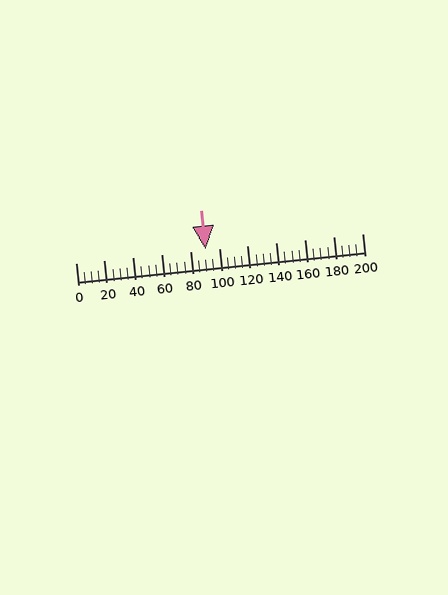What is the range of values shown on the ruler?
The ruler shows values from 0 to 200.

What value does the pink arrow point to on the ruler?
The pink arrow points to approximately 91.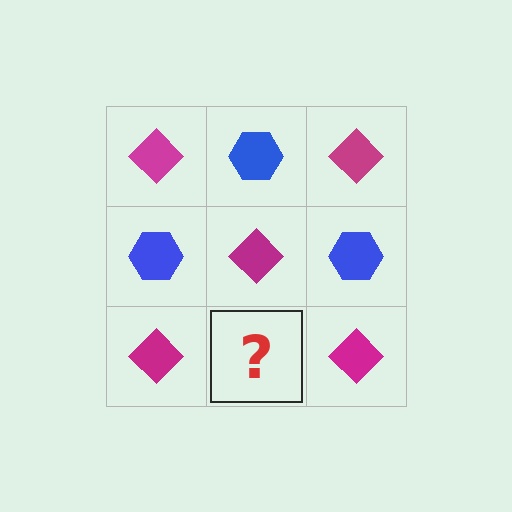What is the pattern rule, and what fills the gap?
The rule is that it alternates magenta diamond and blue hexagon in a checkerboard pattern. The gap should be filled with a blue hexagon.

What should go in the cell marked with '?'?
The missing cell should contain a blue hexagon.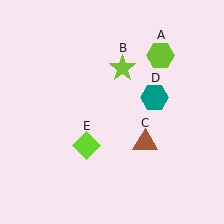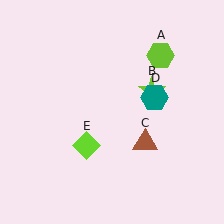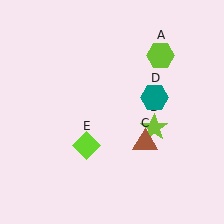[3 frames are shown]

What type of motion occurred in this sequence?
The lime star (object B) rotated clockwise around the center of the scene.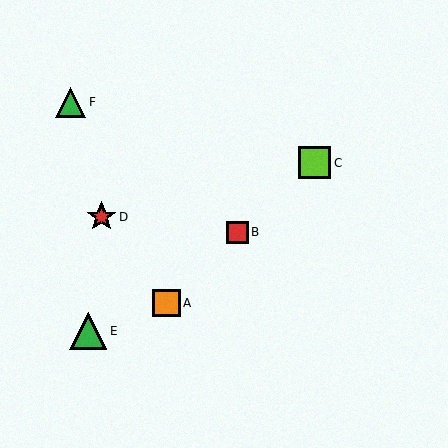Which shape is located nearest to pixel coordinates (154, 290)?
The orange square (labeled A) at (166, 303) is nearest to that location.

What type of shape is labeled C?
Shape C is a lime square.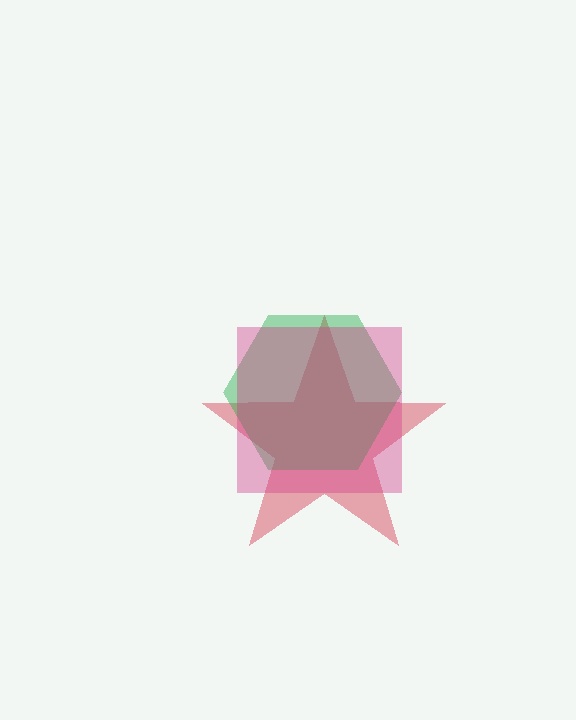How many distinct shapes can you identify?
There are 3 distinct shapes: a red star, a green hexagon, a magenta square.